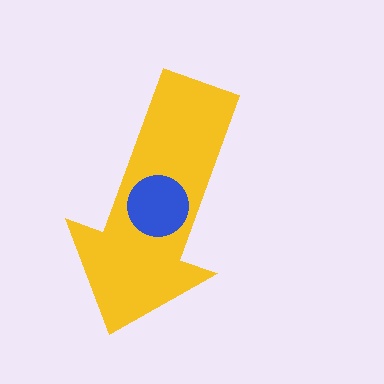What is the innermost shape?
The blue circle.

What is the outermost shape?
The yellow arrow.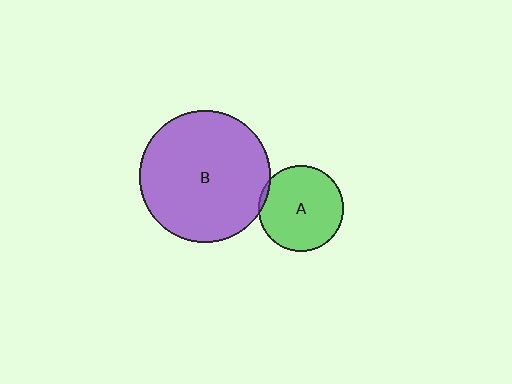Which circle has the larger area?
Circle B (purple).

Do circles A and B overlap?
Yes.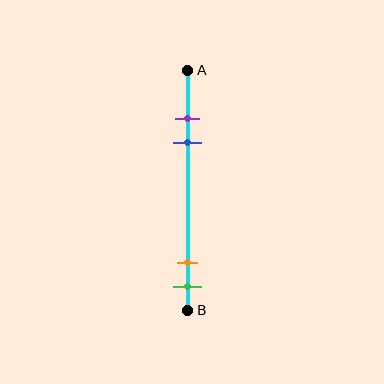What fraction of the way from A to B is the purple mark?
The purple mark is approximately 20% (0.2) of the way from A to B.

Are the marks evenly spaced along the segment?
No, the marks are not evenly spaced.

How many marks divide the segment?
There are 4 marks dividing the segment.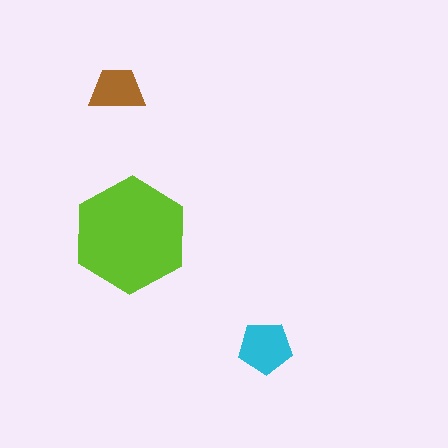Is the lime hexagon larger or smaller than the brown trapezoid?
Larger.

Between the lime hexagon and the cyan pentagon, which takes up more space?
The lime hexagon.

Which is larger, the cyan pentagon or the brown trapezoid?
The cyan pentagon.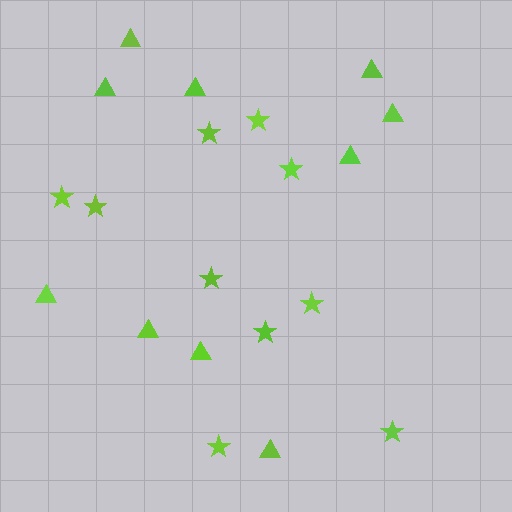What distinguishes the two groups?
There are 2 groups: one group of stars (10) and one group of triangles (10).